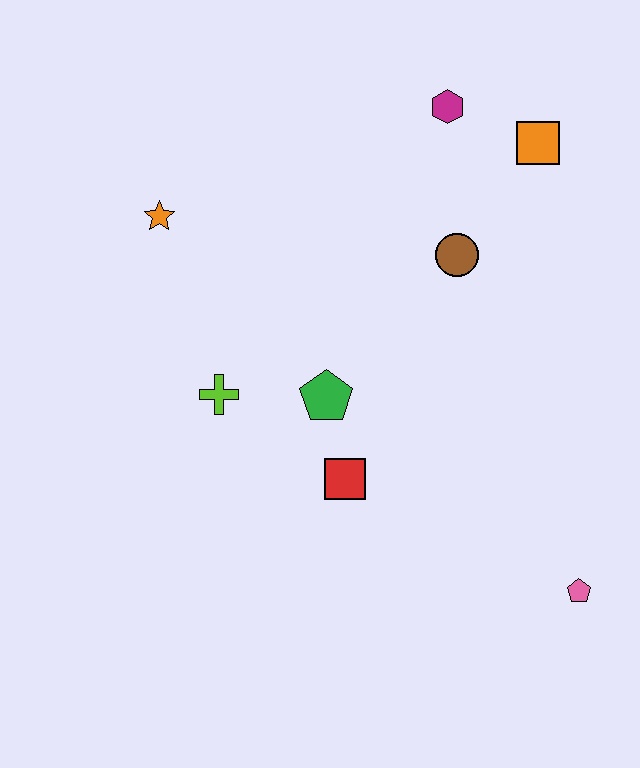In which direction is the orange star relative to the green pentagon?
The orange star is above the green pentagon.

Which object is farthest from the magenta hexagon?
The pink pentagon is farthest from the magenta hexagon.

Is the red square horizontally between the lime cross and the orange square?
Yes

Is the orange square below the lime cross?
No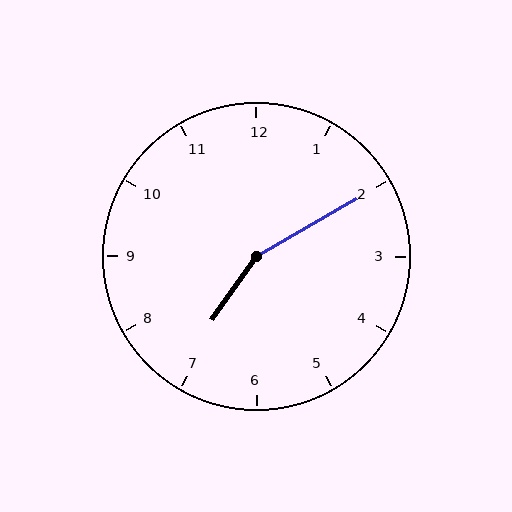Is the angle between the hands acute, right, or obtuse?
It is obtuse.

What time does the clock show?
7:10.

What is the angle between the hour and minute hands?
Approximately 155 degrees.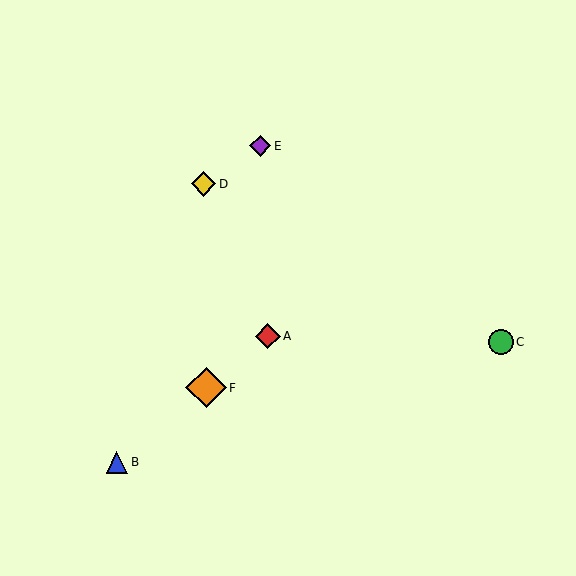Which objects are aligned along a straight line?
Objects A, B, F are aligned along a straight line.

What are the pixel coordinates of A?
Object A is at (268, 336).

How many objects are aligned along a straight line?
3 objects (A, B, F) are aligned along a straight line.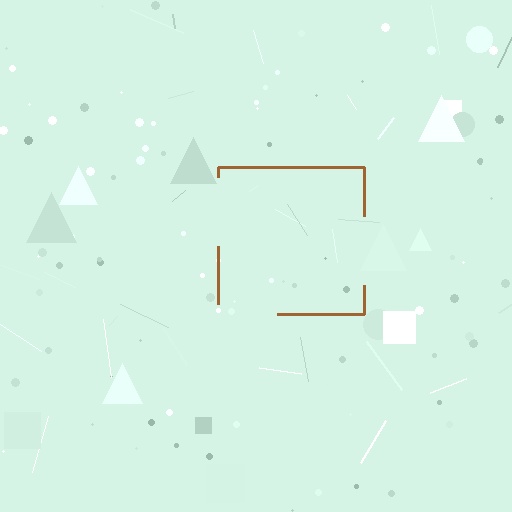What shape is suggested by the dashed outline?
The dashed outline suggests a square.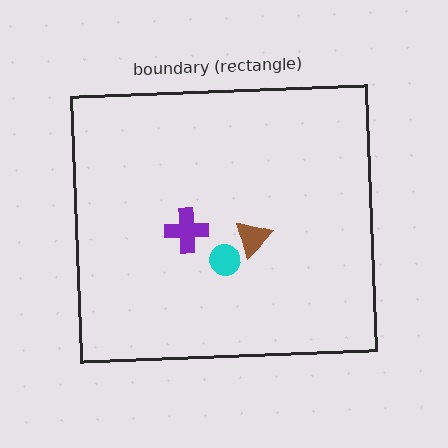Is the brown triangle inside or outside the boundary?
Inside.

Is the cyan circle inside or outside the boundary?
Inside.